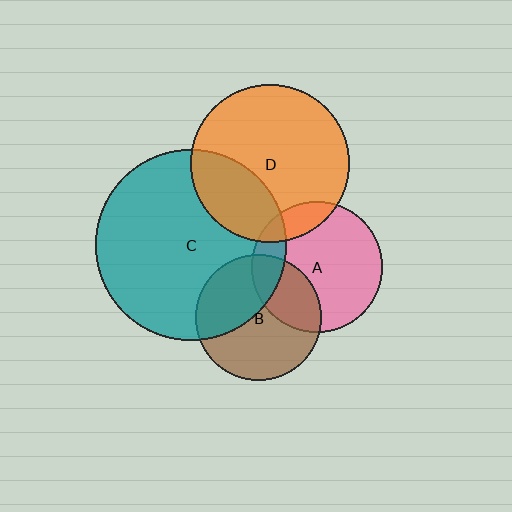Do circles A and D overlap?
Yes.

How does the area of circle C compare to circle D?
Approximately 1.5 times.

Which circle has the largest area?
Circle C (teal).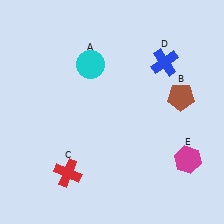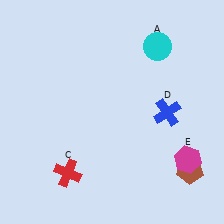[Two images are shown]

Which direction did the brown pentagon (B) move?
The brown pentagon (B) moved down.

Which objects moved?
The objects that moved are: the cyan circle (A), the brown pentagon (B), the blue cross (D).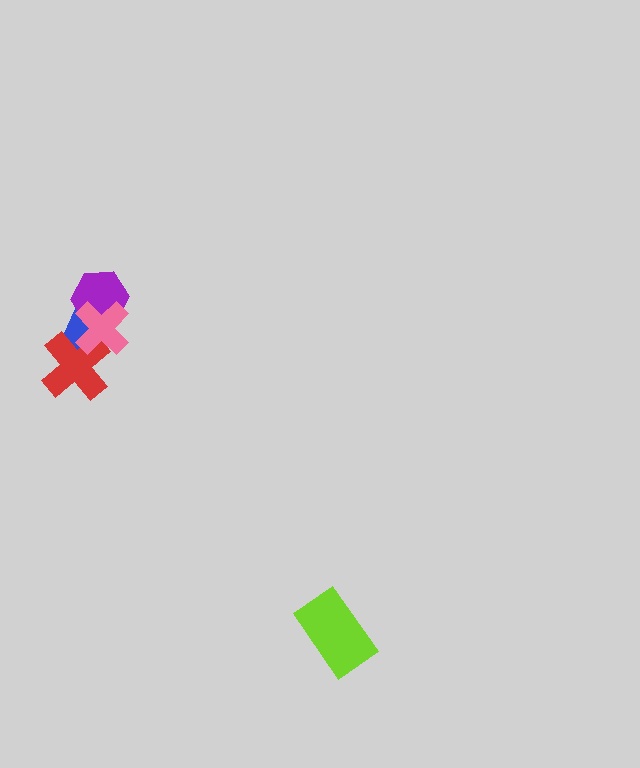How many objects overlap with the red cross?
2 objects overlap with the red cross.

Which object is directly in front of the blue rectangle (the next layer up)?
The purple hexagon is directly in front of the blue rectangle.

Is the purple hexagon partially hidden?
Yes, it is partially covered by another shape.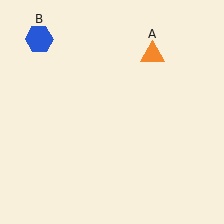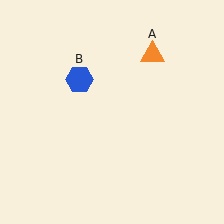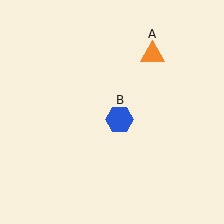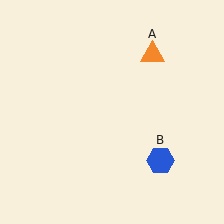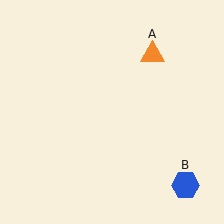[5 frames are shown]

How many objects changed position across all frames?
1 object changed position: blue hexagon (object B).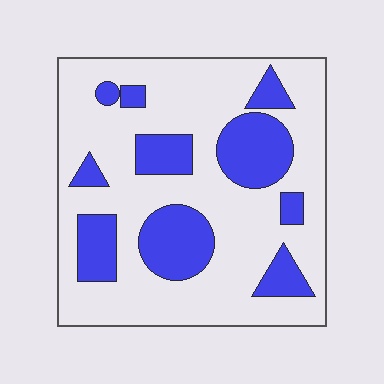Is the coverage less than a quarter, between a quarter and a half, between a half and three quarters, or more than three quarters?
Between a quarter and a half.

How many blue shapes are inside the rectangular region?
10.